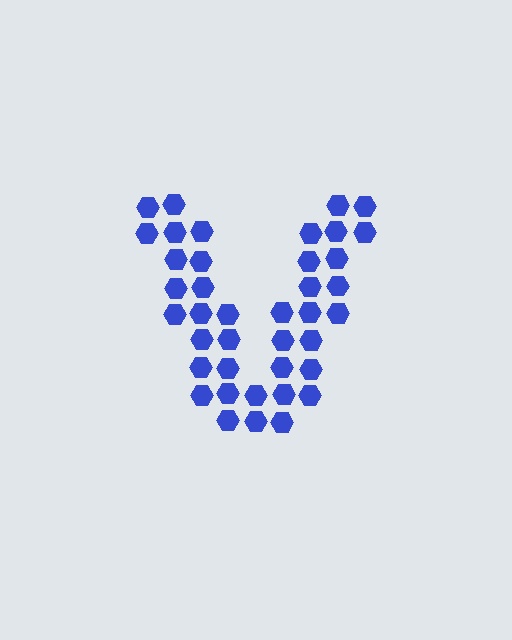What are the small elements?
The small elements are hexagons.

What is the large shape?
The large shape is the letter V.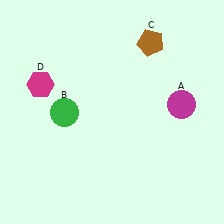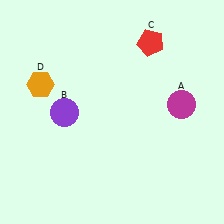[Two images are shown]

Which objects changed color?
B changed from green to purple. C changed from brown to red. D changed from magenta to orange.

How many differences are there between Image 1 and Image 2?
There are 3 differences between the two images.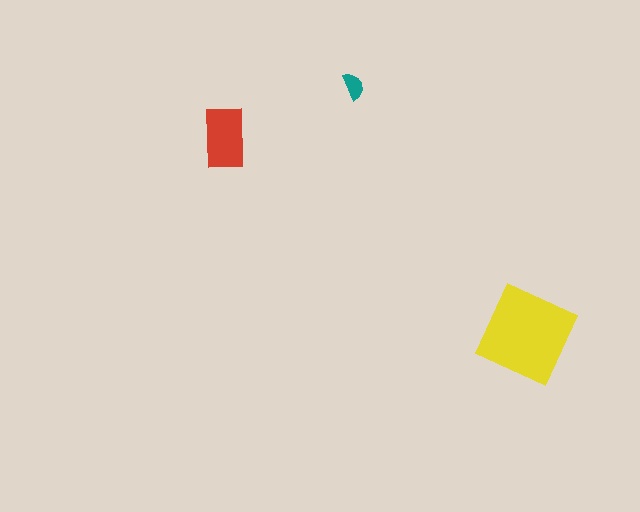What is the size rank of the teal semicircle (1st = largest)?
3rd.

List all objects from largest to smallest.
The yellow diamond, the red rectangle, the teal semicircle.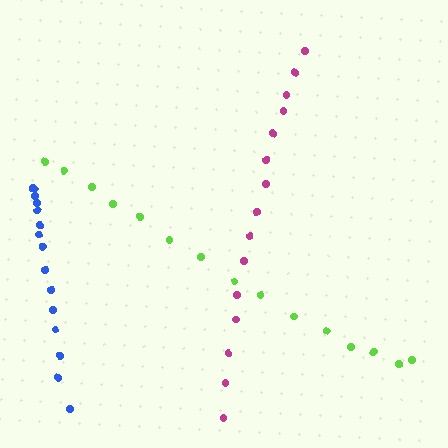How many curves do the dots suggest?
There are 3 distinct paths.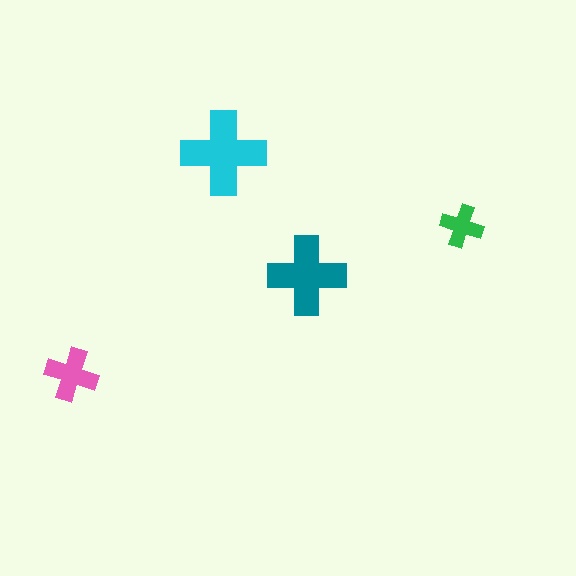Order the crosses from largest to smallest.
the cyan one, the teal one, the pink one, the green one.